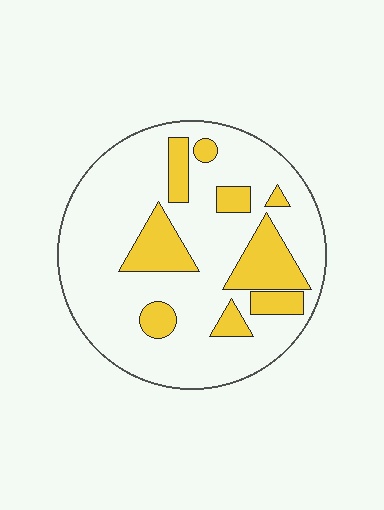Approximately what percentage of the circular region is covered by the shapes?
Approximately 25%.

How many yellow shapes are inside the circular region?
9.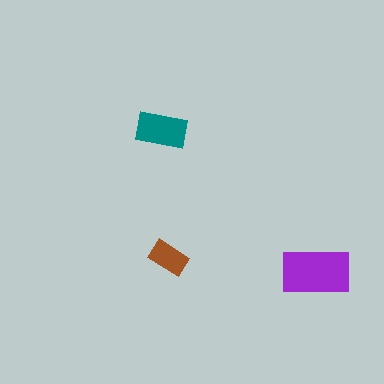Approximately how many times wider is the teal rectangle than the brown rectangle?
About 1.5 times wider.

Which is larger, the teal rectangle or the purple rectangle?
The purple one.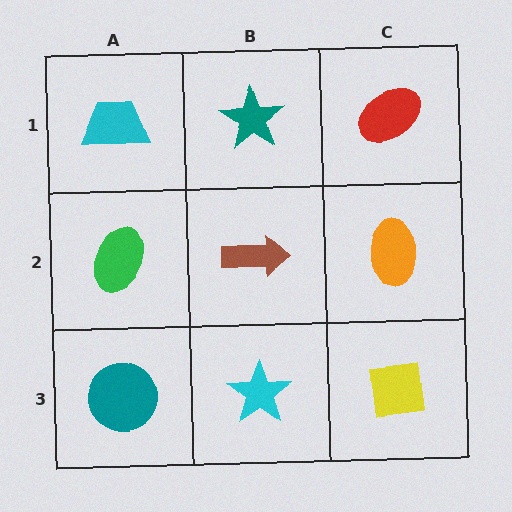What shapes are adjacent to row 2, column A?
A cyan trapezoid (row 1, column A), a teal circle (row 3, column A), a brown arrow (row 2, column B).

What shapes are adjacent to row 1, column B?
A brown arrow (row 2, column B), a cyan trapezoid (row 1, column A), a red ellipse (row 1, column C).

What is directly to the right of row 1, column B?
A red ellipse.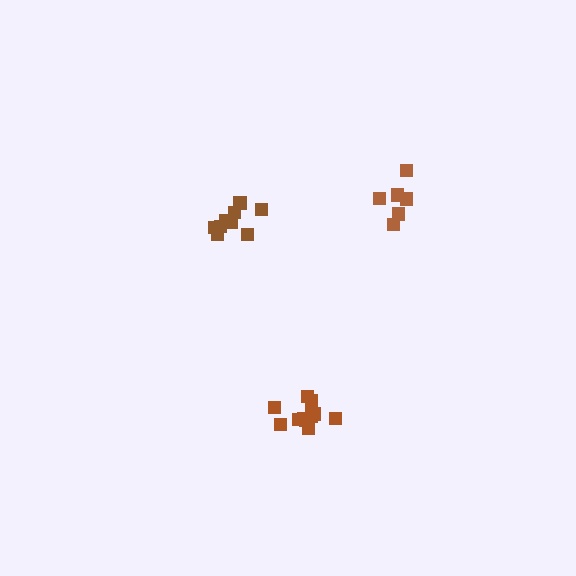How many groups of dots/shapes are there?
There are 3 groups.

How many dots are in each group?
Group 1: 12 dots, Group 2: 9 dots, Group 3: 6 dots (27 total).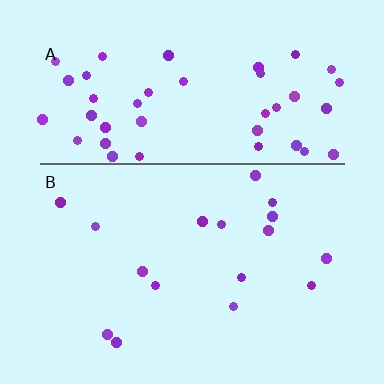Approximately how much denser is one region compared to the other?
Approximately 2.9× — region A over region B.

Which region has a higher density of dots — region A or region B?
A (the top).